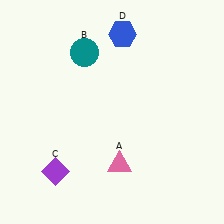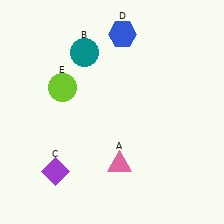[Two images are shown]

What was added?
A lime circle (E) was added in Image 2.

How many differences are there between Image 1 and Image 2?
There is 1 difference between the two images.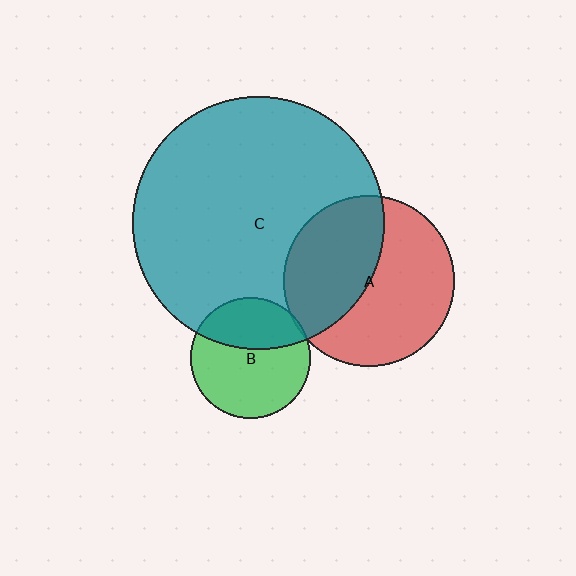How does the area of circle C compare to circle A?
Approximately 2.2 times.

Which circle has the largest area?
Circle C (teal).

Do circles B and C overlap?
Yes.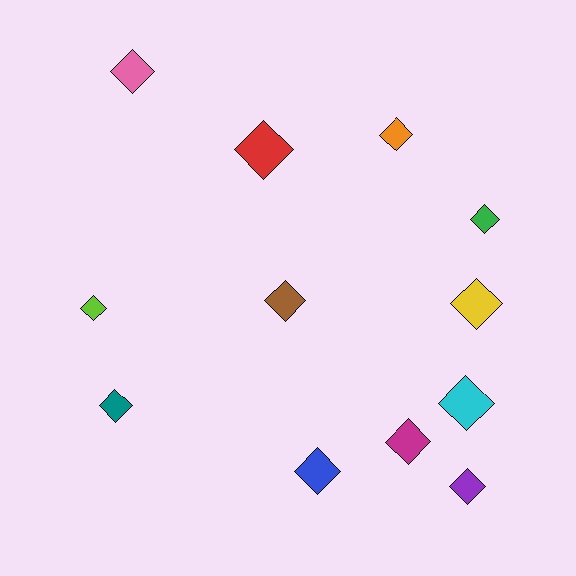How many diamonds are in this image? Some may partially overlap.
There are 12 diamonds.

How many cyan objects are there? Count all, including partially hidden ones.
There is 1 cyan object.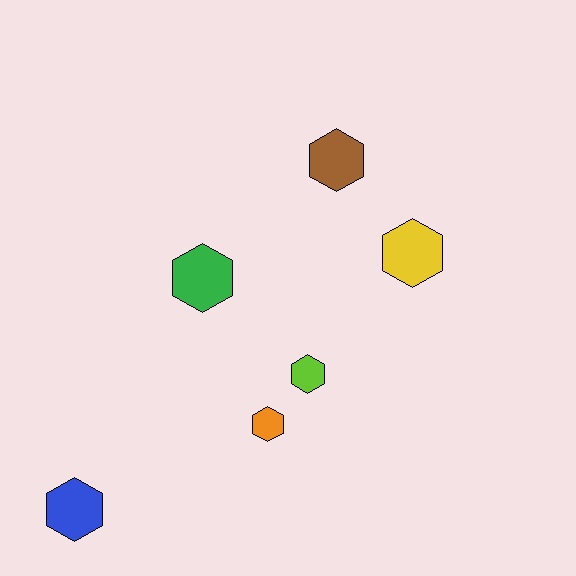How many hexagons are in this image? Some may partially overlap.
There are 6 hexagons.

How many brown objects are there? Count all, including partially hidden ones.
There is 1 brown object.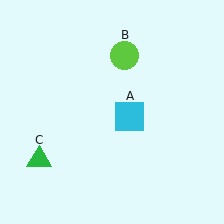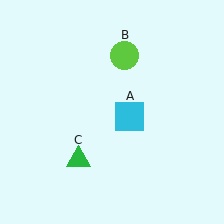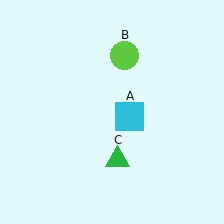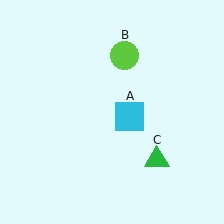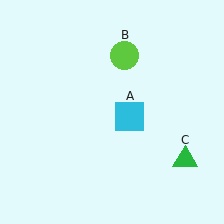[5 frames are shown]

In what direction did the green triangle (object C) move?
The green triangle (object C) moved right.